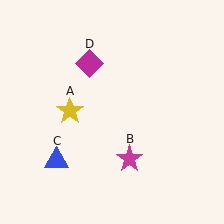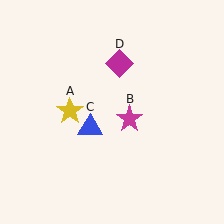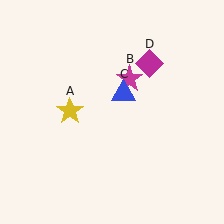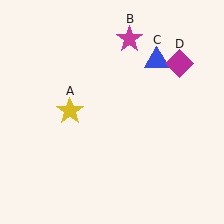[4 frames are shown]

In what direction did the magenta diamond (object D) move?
The magenta diamond (object D) moved right.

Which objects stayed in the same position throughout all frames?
Yellow star (object A) remained stationary.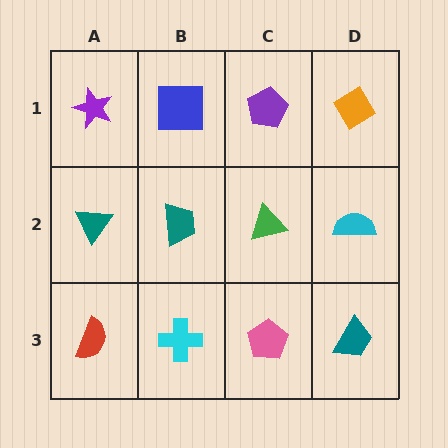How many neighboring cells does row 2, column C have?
4.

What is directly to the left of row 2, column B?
A teal triangle.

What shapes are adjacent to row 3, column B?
A teal trapezoid (row 2, column B), a red semicircle (row 3, column A), a pink pentagon (row 3, column C).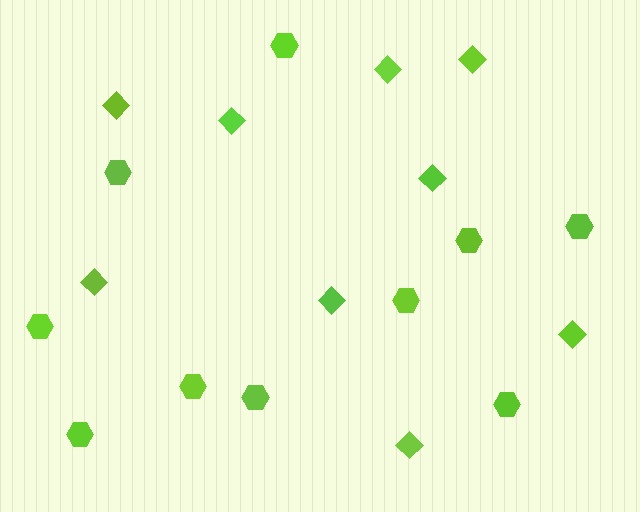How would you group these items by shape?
There are 2 groups: one group of diamonds (9) and one group of hexagons (10).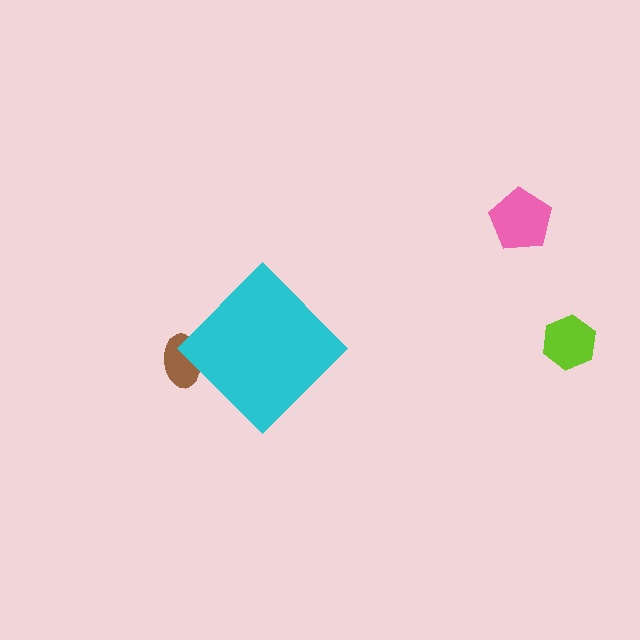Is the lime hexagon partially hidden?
No, the lime hexagon is fully visible.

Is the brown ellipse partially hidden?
Yes, the brown ellipse is partially hidden behind the cyan diamond.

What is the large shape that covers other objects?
A cyan diamond.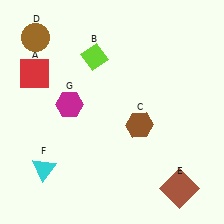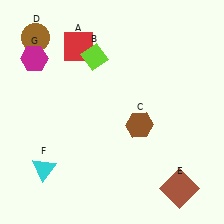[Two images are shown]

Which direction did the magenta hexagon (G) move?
The magenta hexagon (G) moved up.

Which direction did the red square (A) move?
The red square (A) moved right.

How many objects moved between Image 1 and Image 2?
2 objects moved between the two images.